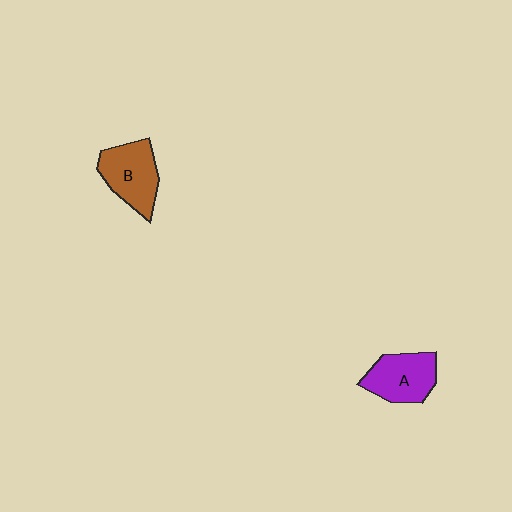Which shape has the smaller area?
Shape A (purple).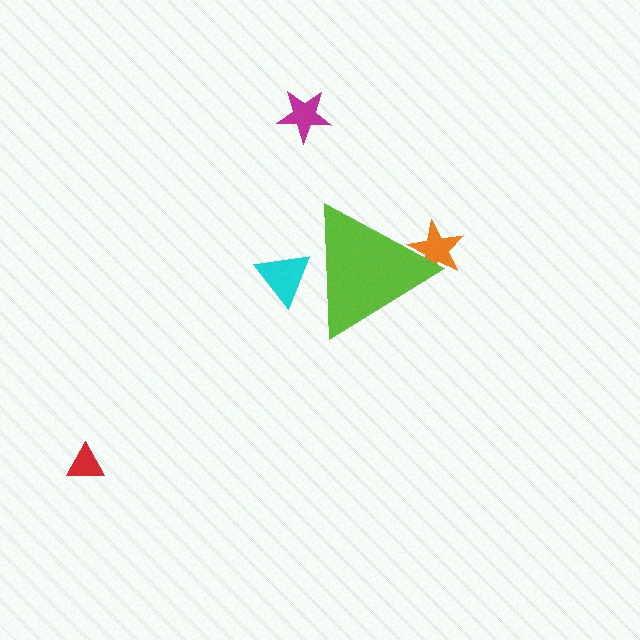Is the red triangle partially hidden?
No, the red triangle is fully visible.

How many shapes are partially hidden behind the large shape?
2 shapes are partially hidden.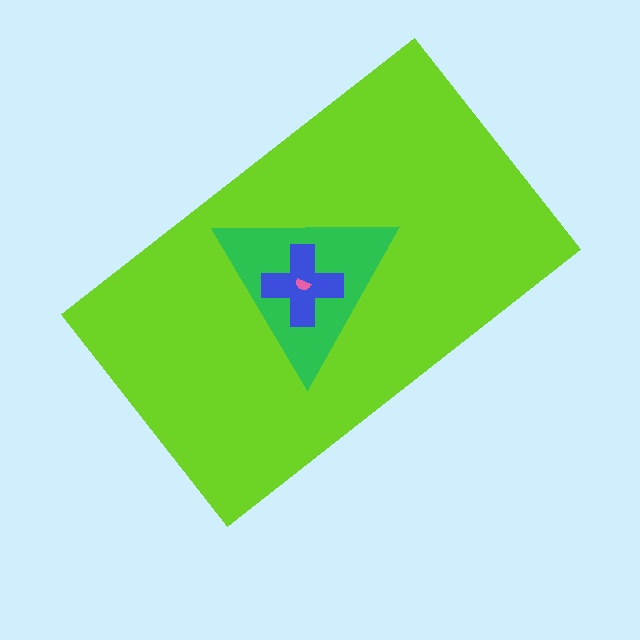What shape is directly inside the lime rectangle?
The green triangle.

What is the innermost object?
The pink semicircle.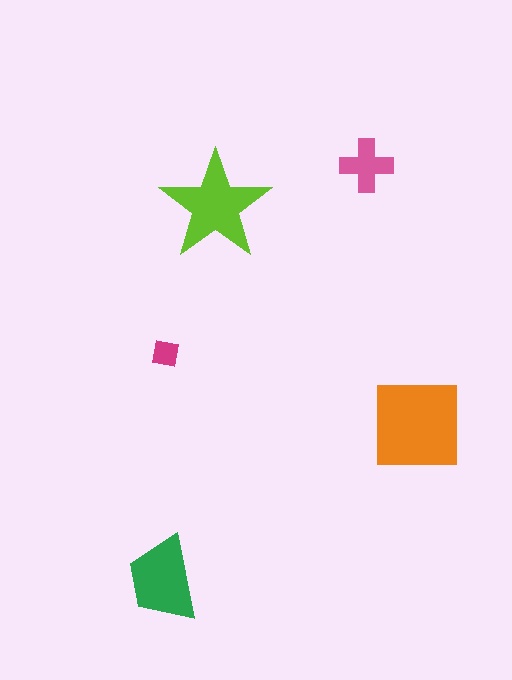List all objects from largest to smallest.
The orange square, the lime star, the green trapezoid, the pink cross, the magenta square.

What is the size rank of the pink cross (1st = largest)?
4th.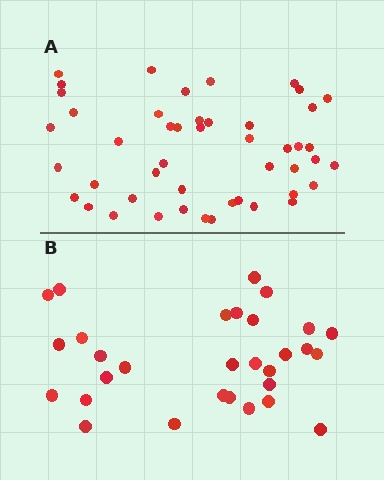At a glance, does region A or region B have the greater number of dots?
Region A (the top region) has more dots.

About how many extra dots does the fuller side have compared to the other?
Region A has approximately 15 more dots than region B.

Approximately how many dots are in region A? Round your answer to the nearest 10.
About 50 dots. (The exact count is 47, which rounds to 50.)